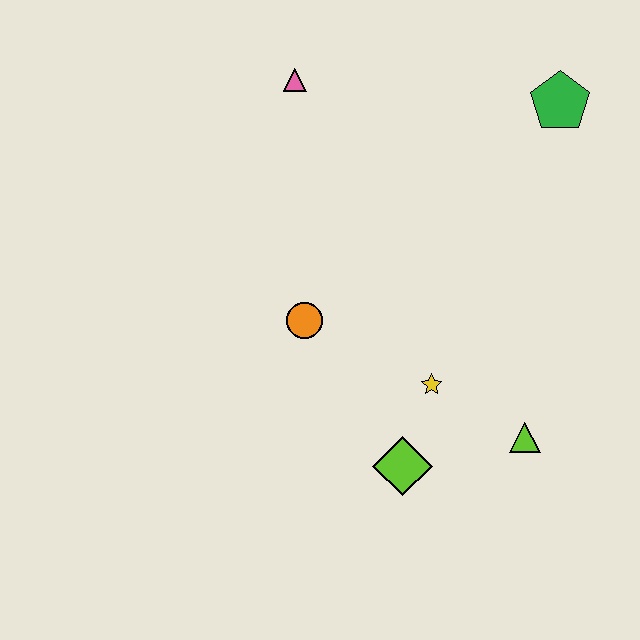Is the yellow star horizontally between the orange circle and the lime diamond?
No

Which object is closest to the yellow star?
The lime diamond is closest to the yellow star.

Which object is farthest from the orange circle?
The green pentagon is farthest from the orange circle.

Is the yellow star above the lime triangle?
Yes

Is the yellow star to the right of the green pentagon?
No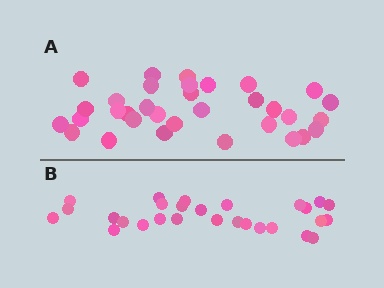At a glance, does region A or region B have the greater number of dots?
Region A (the top region) has more dots.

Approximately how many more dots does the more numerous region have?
Region A has about 5 more dots than region B.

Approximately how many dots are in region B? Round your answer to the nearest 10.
About 30 dots. (The exact count is 28, which rounds to 30.)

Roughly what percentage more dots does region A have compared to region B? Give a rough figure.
About 20% more.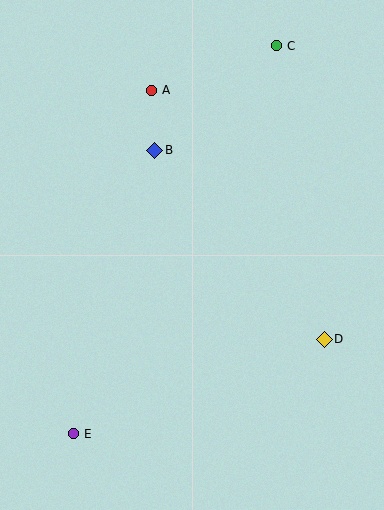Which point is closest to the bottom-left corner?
Point E is closest to the bottom-left corner.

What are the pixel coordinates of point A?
Point A is at (152, 90).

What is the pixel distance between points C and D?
The distance between C and D is 297 pixels.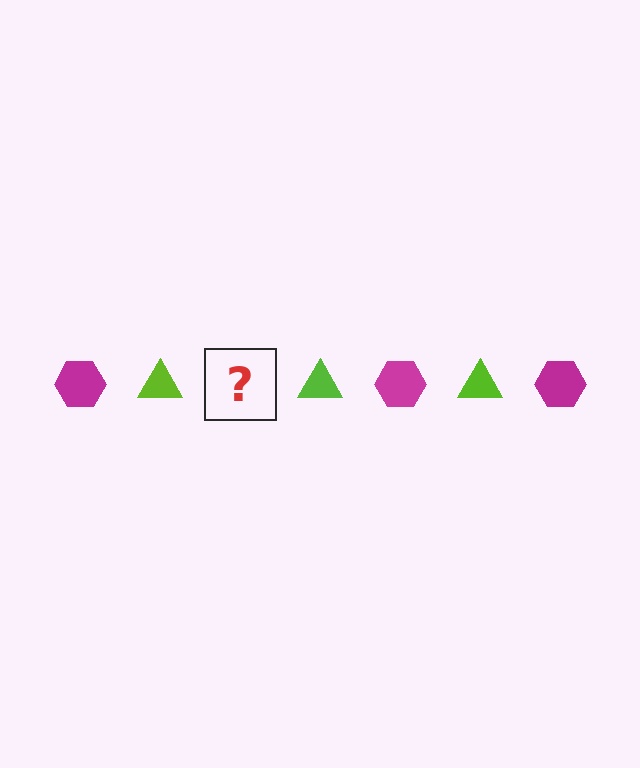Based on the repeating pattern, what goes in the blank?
The blank should be a magenta hexagon.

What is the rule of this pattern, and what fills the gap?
The rule is that the pattern alternates between magenta hexagon and lime triangle. The gap should be filled with a magenta hexagon.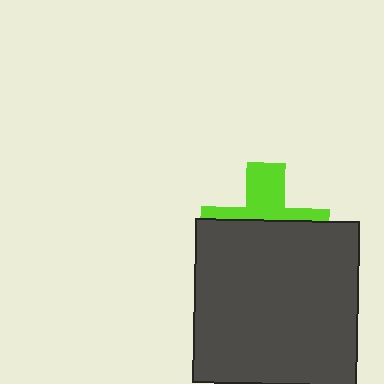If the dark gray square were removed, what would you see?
You would see the complete lime cross.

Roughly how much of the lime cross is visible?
A small part of it is visible (roughly 38%).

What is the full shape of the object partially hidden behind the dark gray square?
The partially hidden object is a lime cross.